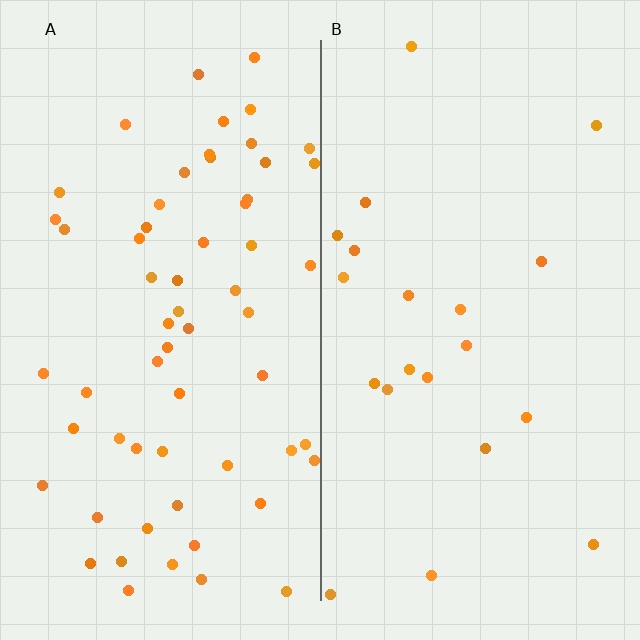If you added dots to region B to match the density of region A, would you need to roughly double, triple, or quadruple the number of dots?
Approximately triple.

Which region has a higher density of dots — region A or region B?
A (the left).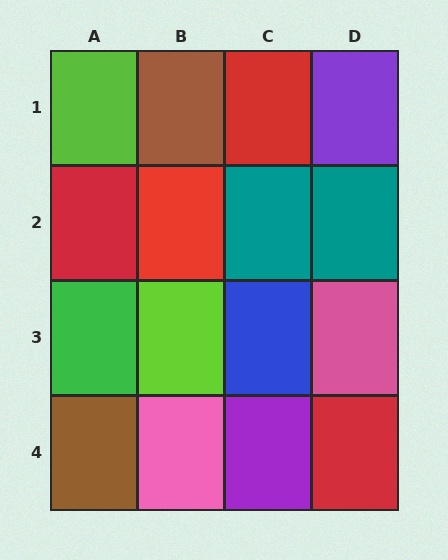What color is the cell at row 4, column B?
Pink.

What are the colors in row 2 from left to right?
Red, red, teal, teal.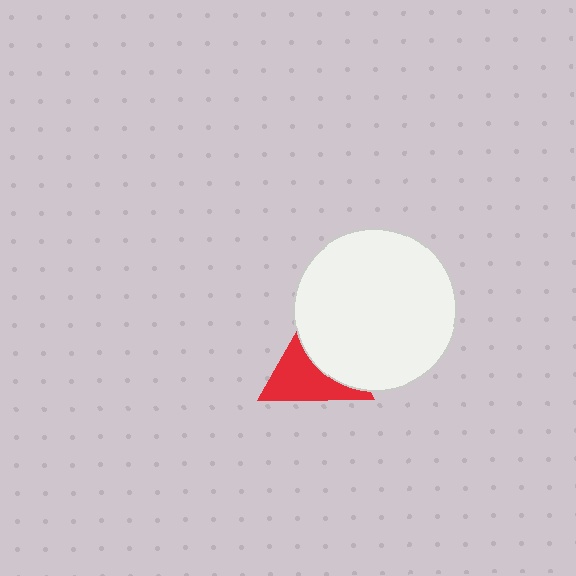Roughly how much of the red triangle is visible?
About half of it is visible (roughly 54%).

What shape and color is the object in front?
The object in front is a white circle.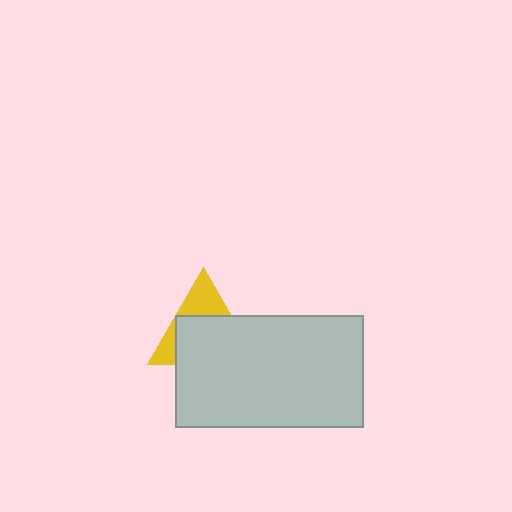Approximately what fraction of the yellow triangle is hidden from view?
Roughly 63% of the yellow triangle is hidden behind the light gray rectangle.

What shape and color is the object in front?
The object in front is a light gray rectangle.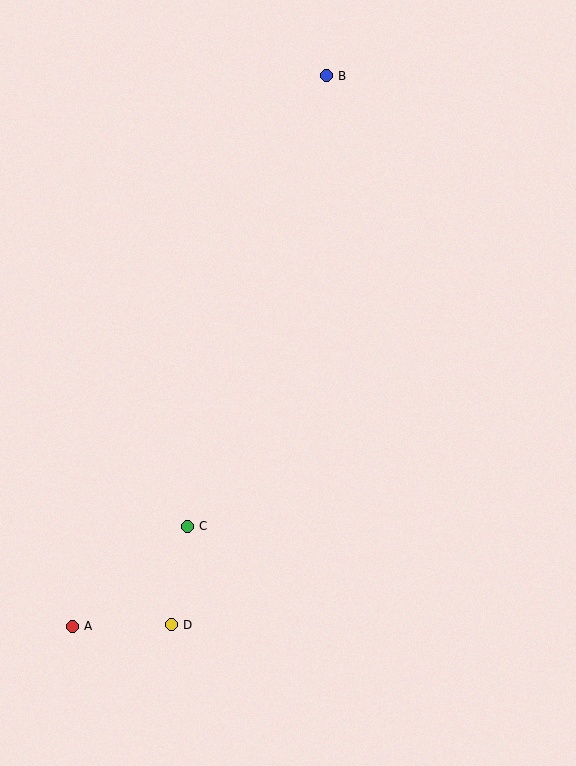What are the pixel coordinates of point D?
Point D is at (171, 625).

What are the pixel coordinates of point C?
Point C is at (187, 526).